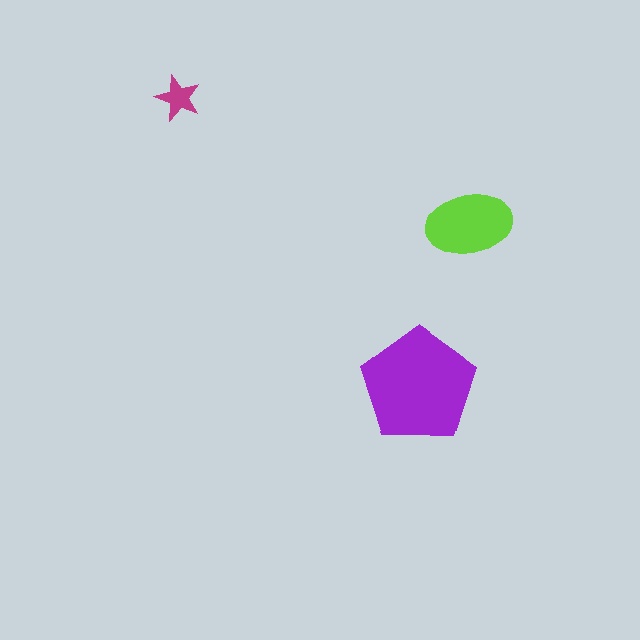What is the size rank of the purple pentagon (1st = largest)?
1st.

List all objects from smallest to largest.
The magenta star, the lime ellipse, the purple pentagon.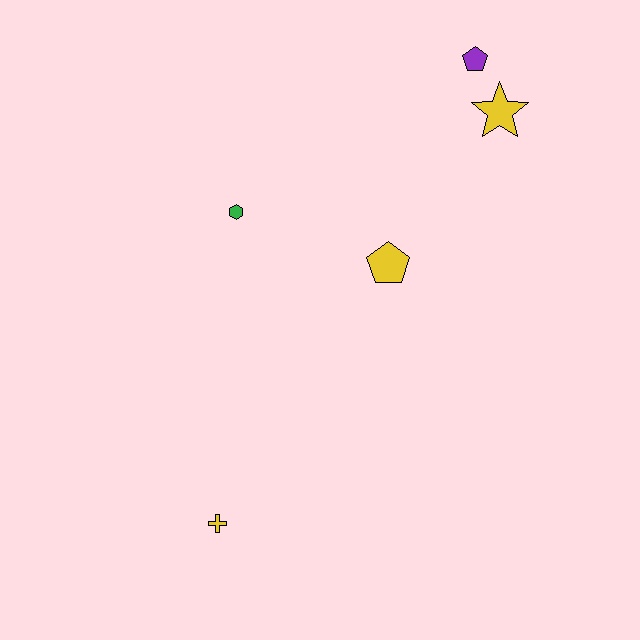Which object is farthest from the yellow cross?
The purple pentagon is farthest from the yellow cross.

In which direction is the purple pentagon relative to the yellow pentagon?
The purple pentagon is above the yellow pentagon.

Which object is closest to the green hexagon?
The yellow pentagon is closest to the green hexagon.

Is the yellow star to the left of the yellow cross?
No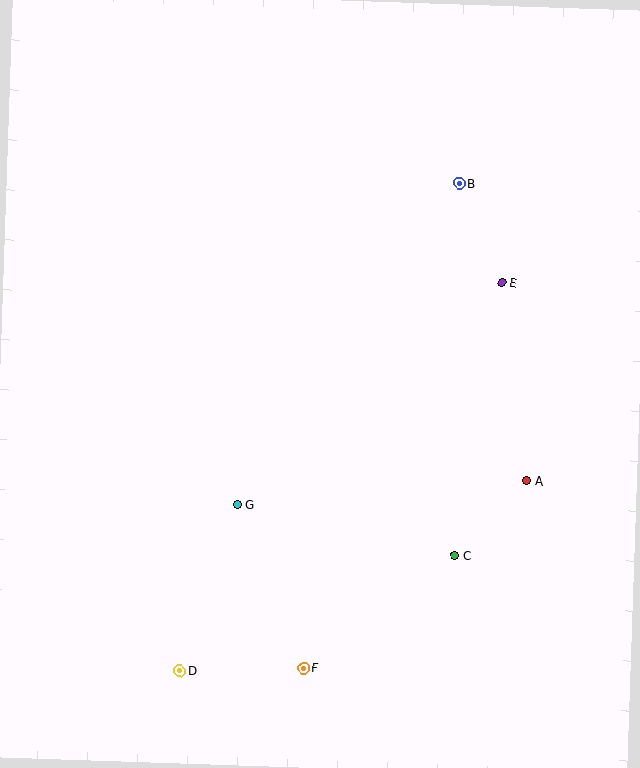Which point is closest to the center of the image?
Point G at (237, 504) is closest to the center.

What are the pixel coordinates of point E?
Point E is at (502, 283).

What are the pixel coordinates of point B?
Point B is at (459, 183).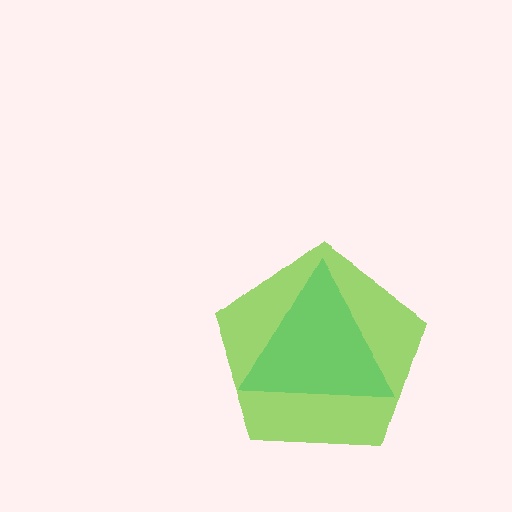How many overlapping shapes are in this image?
There are 2 overlapping shapes in the image.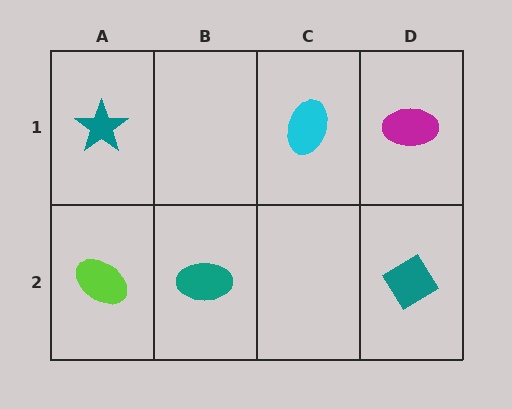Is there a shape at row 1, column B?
No, that cell is empty.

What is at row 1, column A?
A teal star.